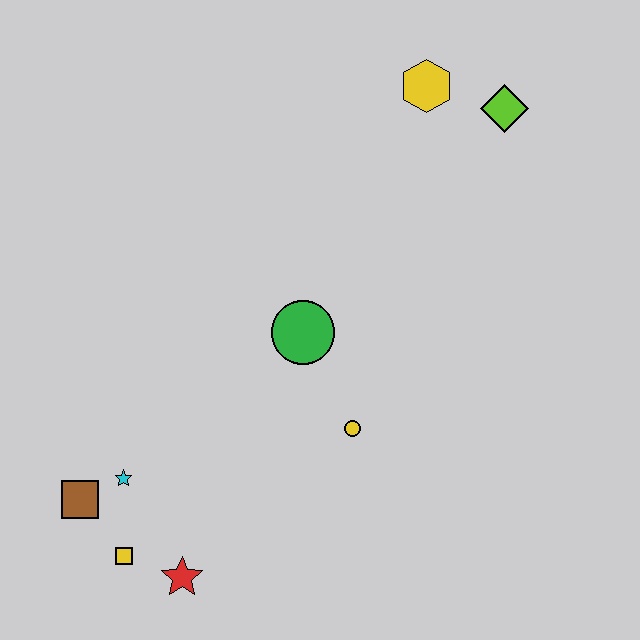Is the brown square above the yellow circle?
No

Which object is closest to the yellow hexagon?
The lime diamond is closest to the yellow hexagon.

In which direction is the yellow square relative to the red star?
The yellow square is to the left of the red star.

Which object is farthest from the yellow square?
The lime diamond is farthest from the yellow square.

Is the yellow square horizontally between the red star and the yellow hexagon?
No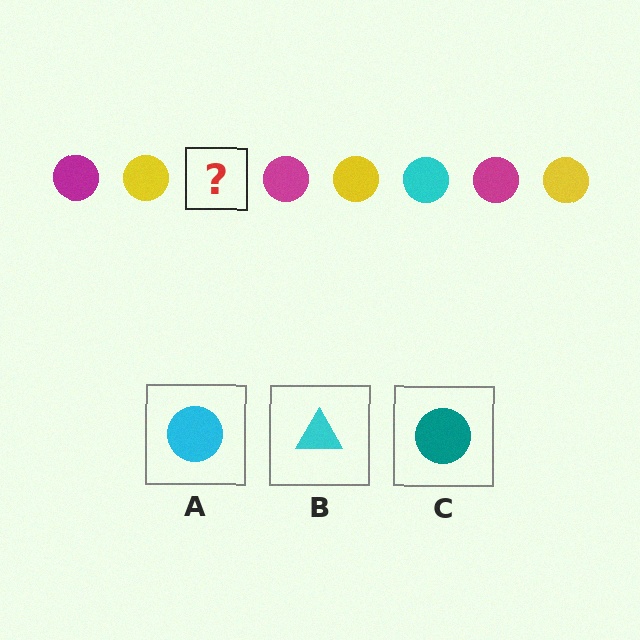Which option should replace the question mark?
Option A.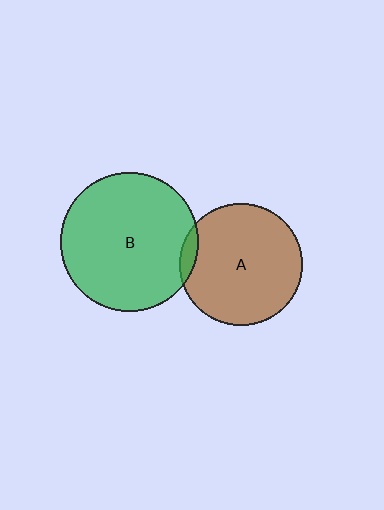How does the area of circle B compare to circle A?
Approximately 1.3 times.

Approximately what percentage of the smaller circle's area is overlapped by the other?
Approximately 5%.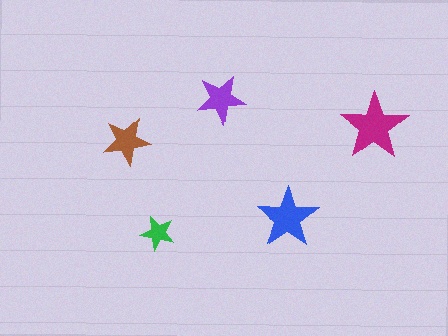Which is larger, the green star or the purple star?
The purple one.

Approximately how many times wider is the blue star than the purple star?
About 1.5 times wider.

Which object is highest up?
The purple star is topmost.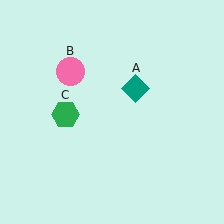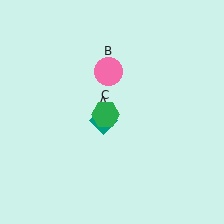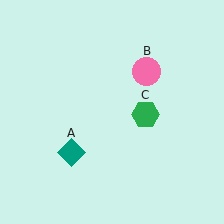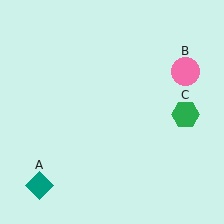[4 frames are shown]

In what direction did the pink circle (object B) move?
The pink circle (object B) moved right.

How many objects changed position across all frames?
3 objects changed position: teal diamond (object A), pink circle (object B), green hexagon (object C).